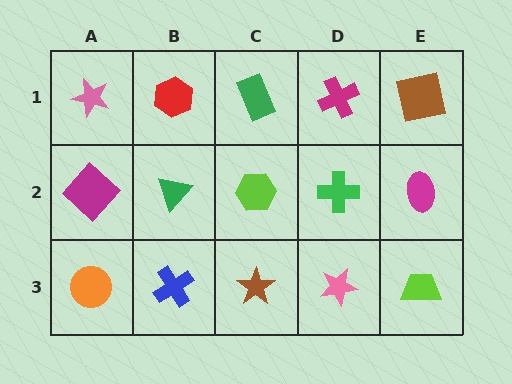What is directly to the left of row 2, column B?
A magenta diamond.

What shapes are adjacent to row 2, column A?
A pink star (row 1, column A), an orange circle (row 3, column A), a green triangle (row 2, column B).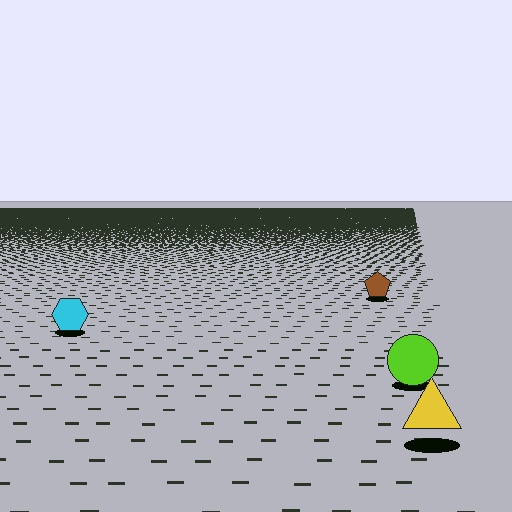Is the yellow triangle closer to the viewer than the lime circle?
Yes. The yellow triangle is closer — you can tell from the texture gradient: the ground texture is coarser near it.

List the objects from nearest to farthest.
From nearest to farthest: the yellow triangle, the lime circle, the cyan hexagon, the brown pentagon.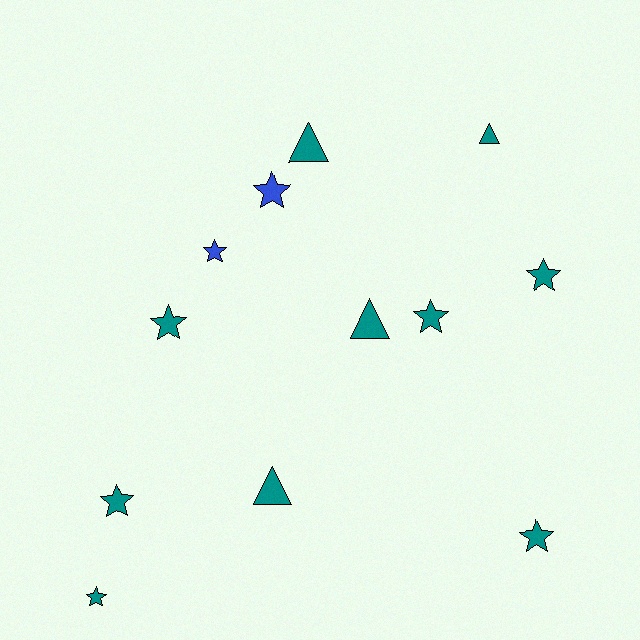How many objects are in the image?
There are 12 objects.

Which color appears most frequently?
Teal, with 10 objects.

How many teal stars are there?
There are 6 teal stars.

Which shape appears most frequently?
Star, with 8 objects.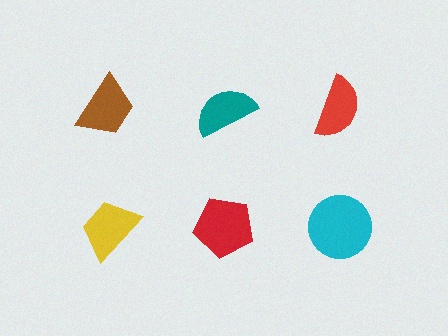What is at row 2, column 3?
A cyan circle.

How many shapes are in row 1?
3 shapes.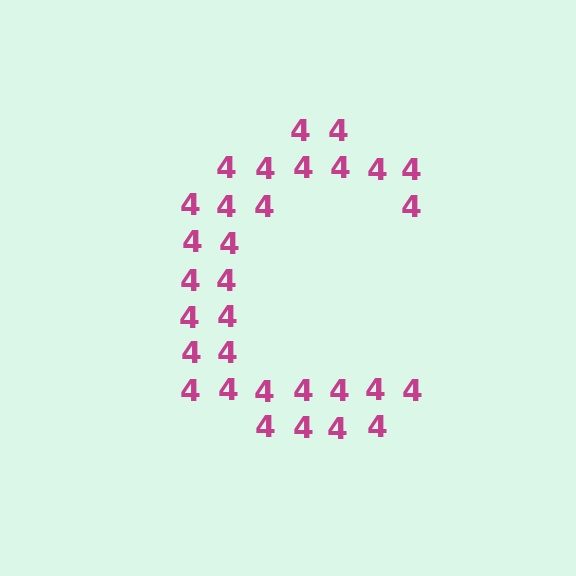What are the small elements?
The small elements are digit 4's.